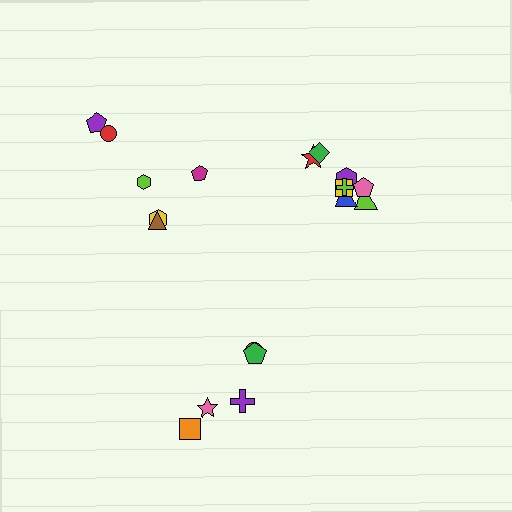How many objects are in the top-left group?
There are 6 objects.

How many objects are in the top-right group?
There are 8 objects.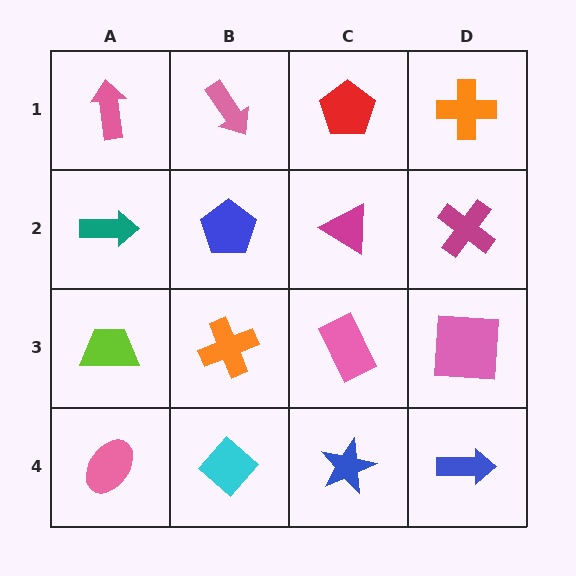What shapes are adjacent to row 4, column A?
A lime trapezoid (row 3, column A), a cyan diamond (row 4, column B).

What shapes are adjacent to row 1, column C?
A magenta triangle (row 2, column C), a pink arrow (row 1, column B), an orange cross (row 1, column D).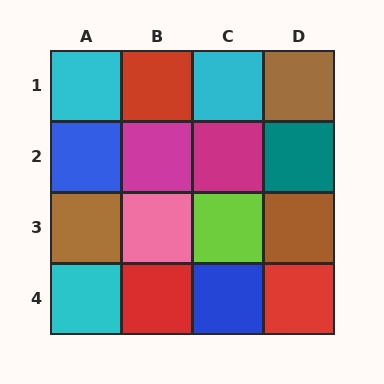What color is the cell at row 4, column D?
Red.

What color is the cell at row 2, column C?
Magenta.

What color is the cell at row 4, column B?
Red.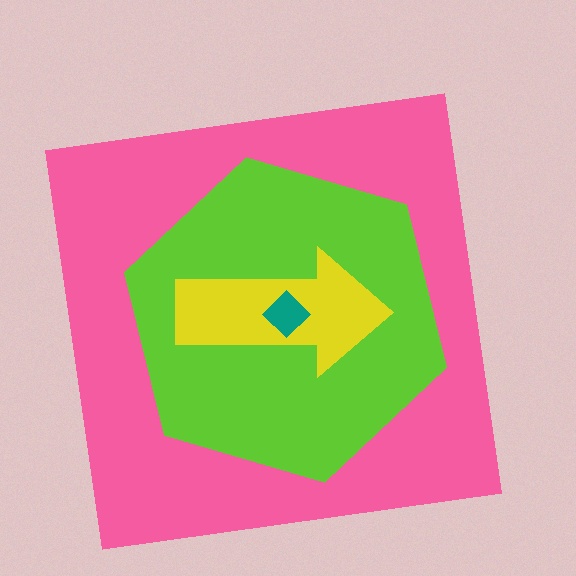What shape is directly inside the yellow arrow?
The teal diamond.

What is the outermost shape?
The pink square.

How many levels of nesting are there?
4.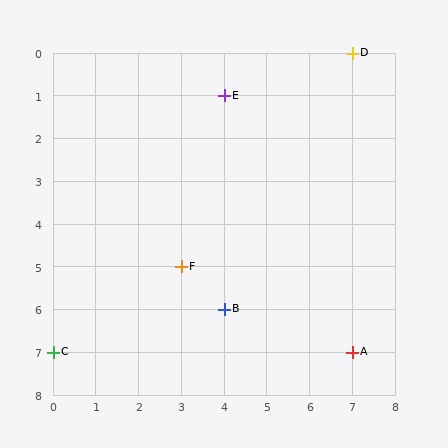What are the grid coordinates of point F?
Point F is at grid coordinates (3, 5).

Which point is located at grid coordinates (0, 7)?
Point C is at (0, 7).